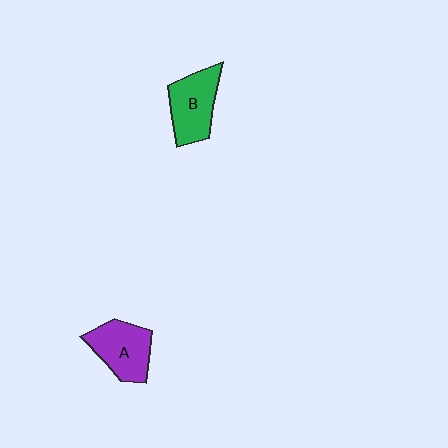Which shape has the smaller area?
Shape A (purple).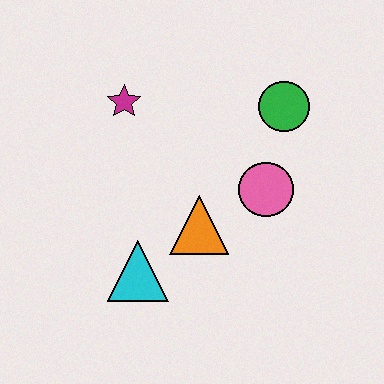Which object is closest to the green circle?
The pink circle is closest to the green circle.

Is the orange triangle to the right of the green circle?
No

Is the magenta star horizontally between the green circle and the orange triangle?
No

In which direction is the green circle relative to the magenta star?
The green circle is to the right of the magenta star.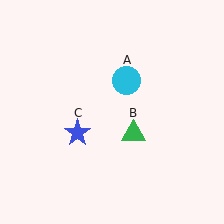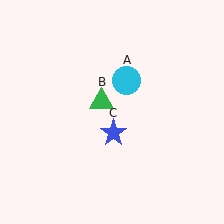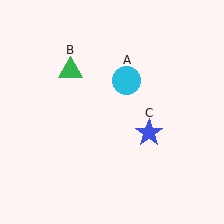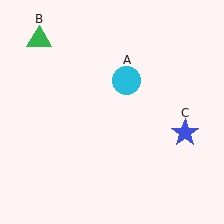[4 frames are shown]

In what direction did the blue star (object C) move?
The blue star (object C) moved right.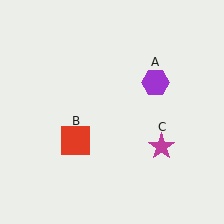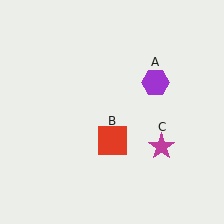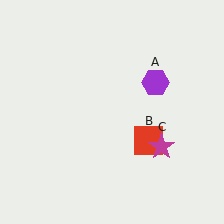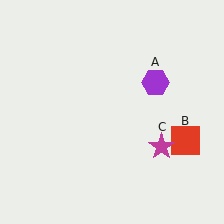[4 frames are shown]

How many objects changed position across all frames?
1 object changed position: red square (object B).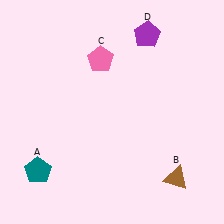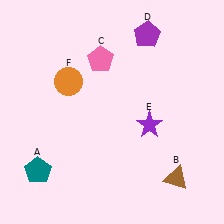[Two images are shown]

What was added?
A purple star (E), an orange circle (F) were added in Image 2.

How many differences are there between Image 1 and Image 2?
There are 2 differences between the two images.